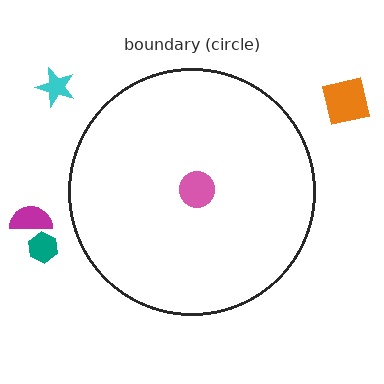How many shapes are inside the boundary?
1 inside, 4 outside.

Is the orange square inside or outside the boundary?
Outside.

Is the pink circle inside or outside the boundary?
Inside.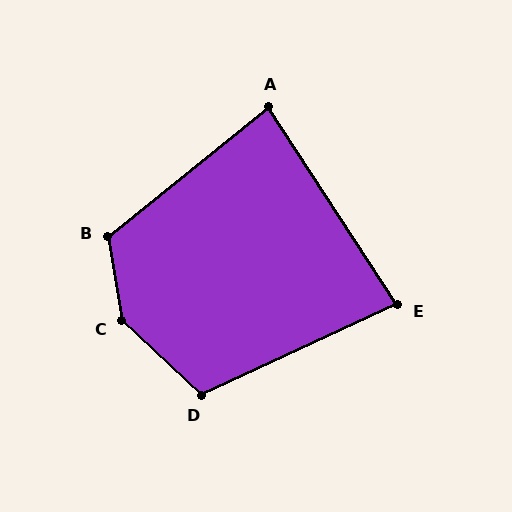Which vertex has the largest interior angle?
C, at approximately 142 degrees.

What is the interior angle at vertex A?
Approximately 84 degrees (acute).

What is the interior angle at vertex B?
Approximately 120 degrees (obtuse).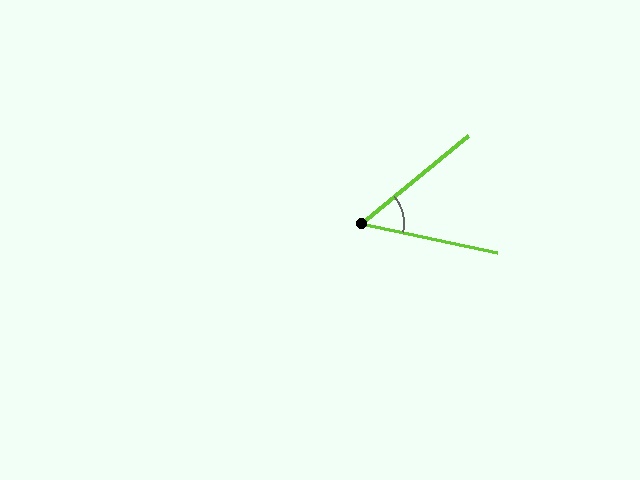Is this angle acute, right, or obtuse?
It is acute.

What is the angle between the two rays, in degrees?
Approximately 51 degrees.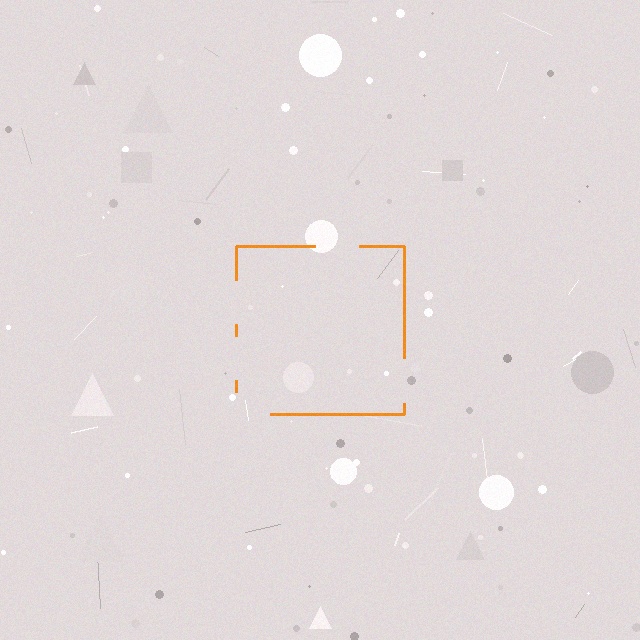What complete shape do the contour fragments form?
The contour fragments form a square.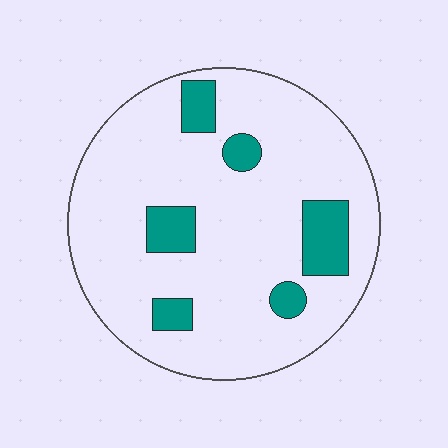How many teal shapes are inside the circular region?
6.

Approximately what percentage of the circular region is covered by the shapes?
Approximately 15%.